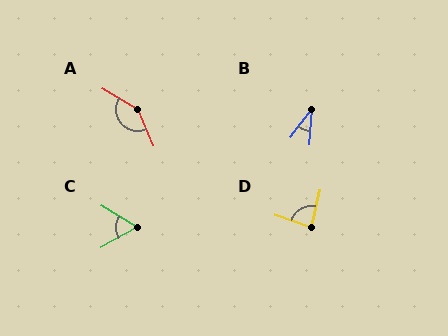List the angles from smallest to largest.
B (33°), C (61°), D (83°), A (144°).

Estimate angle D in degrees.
Approximately 83 degrees.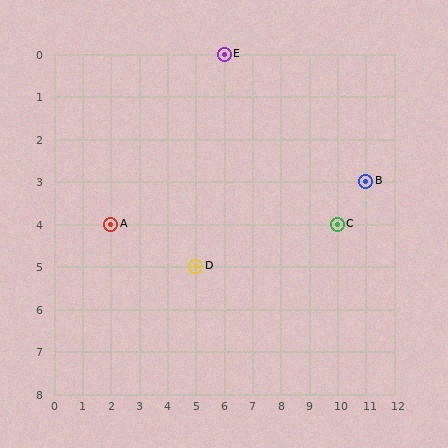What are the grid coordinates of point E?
Point E is at grid coordinates (6, 0).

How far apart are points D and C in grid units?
Points D and C are 5 columns and 1 row apart (about 5.1 grid units diagonally).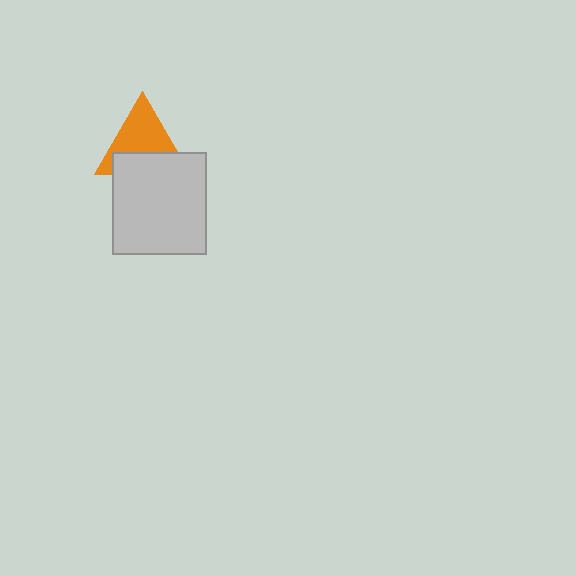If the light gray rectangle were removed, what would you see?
You would see the complete orange triangle.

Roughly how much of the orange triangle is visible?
About half of it is visible (roughly 58%).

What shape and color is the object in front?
The object in front is a light gray rectangle.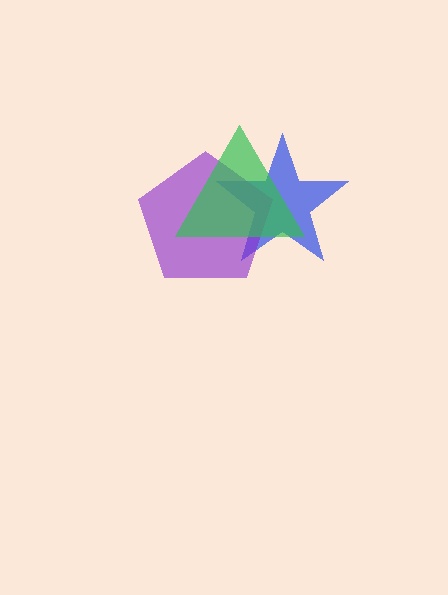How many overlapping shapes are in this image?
There are 3 overlapping shapes in the image.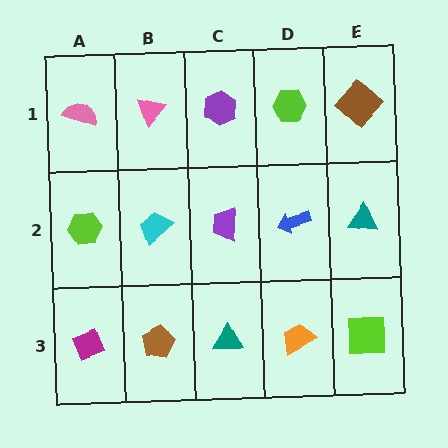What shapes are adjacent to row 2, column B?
A pink triangle (row 1, column B), a brown pentagon (row 3, column B), a lime hexagon (row 2, column A), a purple trapezoid (row 2, column C).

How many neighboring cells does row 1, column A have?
2.